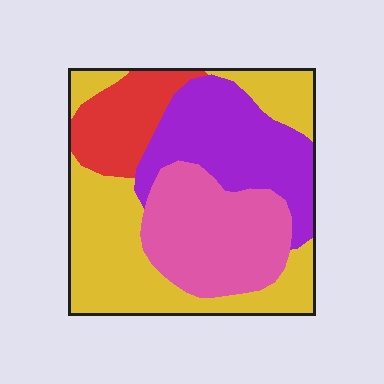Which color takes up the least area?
Red, at roughly 15%.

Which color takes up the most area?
Yellow, at roughly 35%.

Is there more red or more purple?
Purple.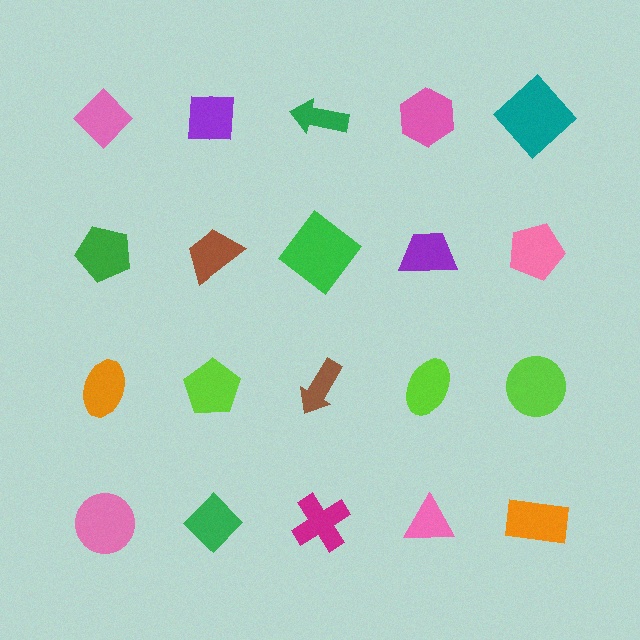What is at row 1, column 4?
A pink hexagon.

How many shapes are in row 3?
5 shapes.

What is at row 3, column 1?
An orange ellipse.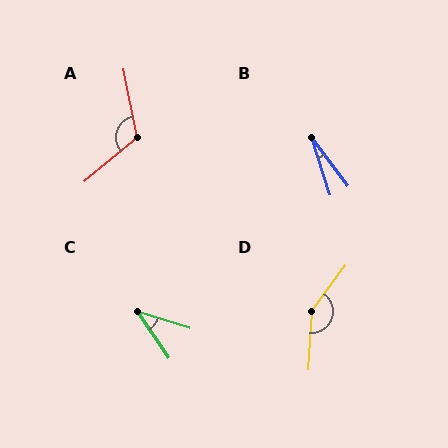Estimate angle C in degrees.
Approximately 38 degrees.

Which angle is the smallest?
B, at approximately 19 degrees.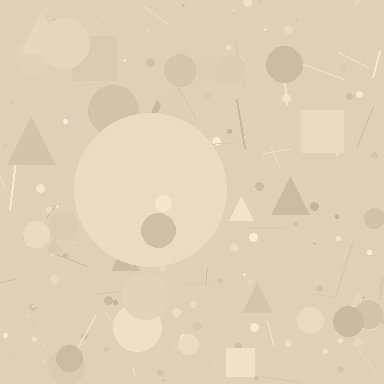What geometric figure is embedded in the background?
A circle is embedded in the background.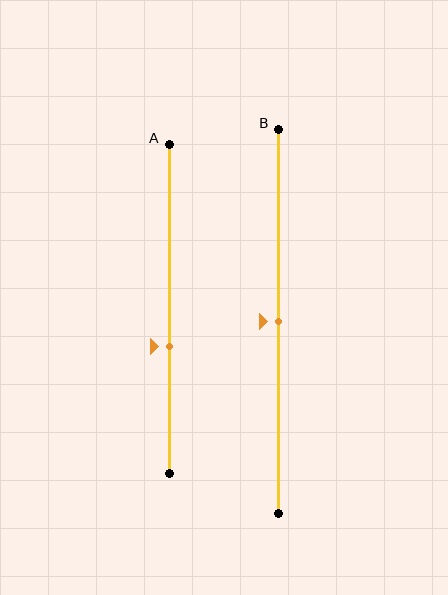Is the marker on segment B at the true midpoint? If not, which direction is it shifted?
Yes, the marker on segment B is at the true midpoint.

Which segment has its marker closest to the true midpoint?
Segment B has its marker closest to the true midpoint.